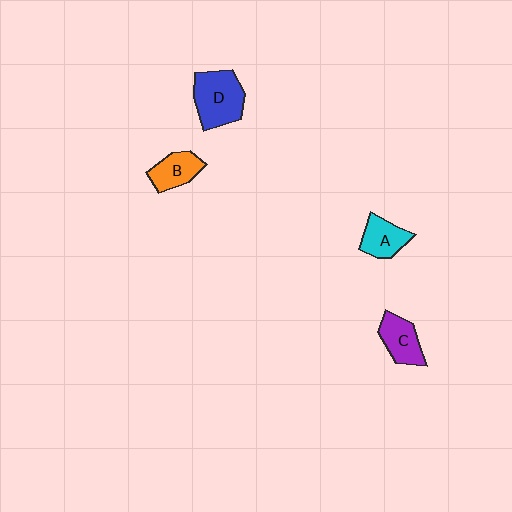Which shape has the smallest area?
Shape A (cyan).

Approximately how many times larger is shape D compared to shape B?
Approximately 1.6 times.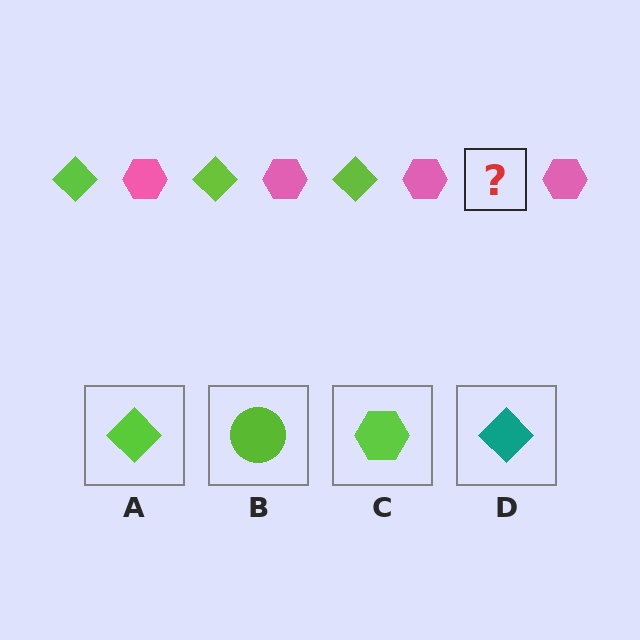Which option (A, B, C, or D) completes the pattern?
A.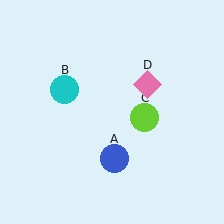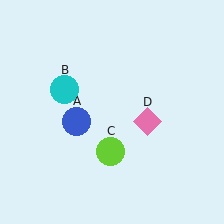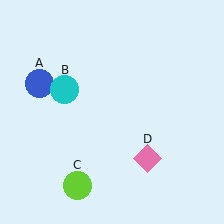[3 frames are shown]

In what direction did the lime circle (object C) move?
The lime circle (object C) moved down and to the left.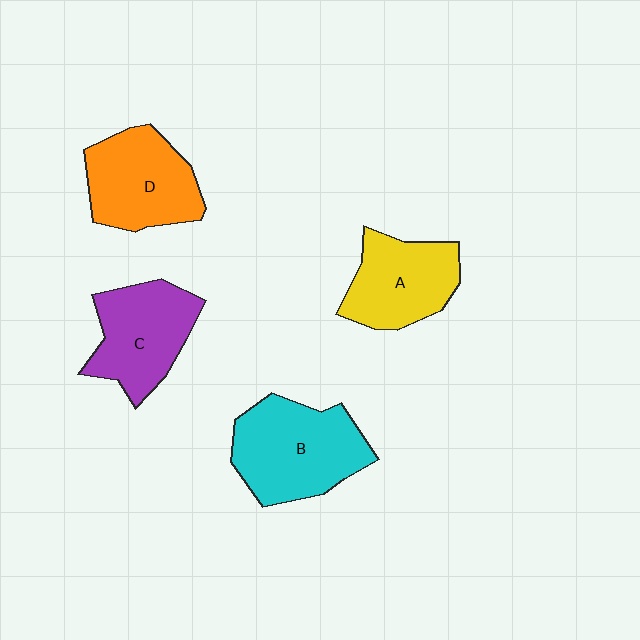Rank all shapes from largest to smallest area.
From largest to smallest: B (cyan), D (orange), C (purple), A (yellow).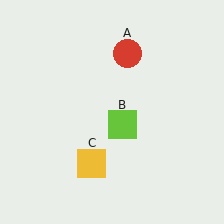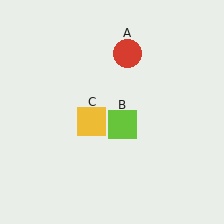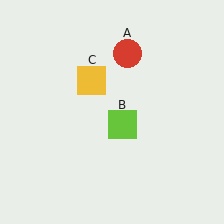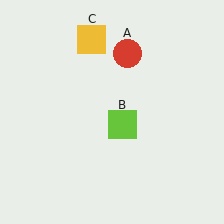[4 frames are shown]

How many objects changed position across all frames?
1 object changed position: yellow square (object C).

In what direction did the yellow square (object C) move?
The yellow square (object C) moved up.